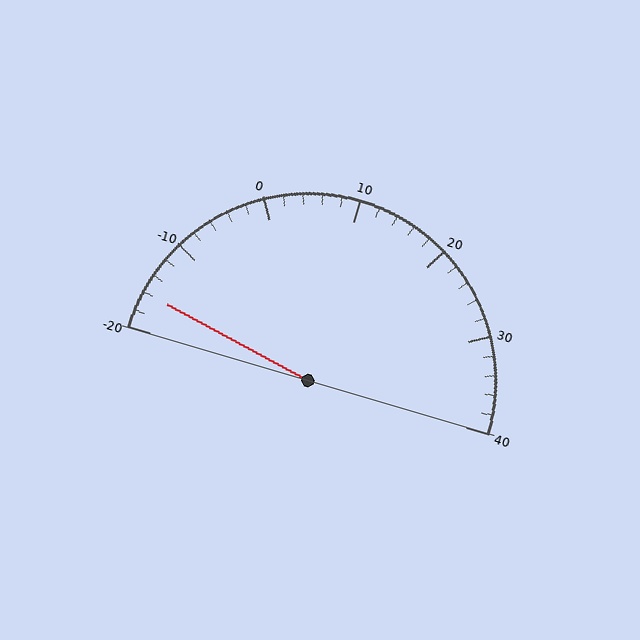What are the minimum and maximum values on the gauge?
The gauge ranges from -20 to 40.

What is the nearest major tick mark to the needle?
The nearest major tick mark is -20.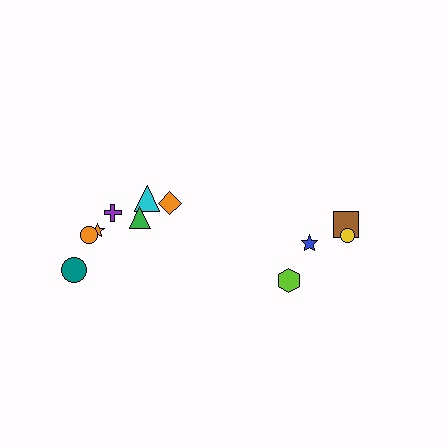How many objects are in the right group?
There are 4 objects.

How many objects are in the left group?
There are 7 objects.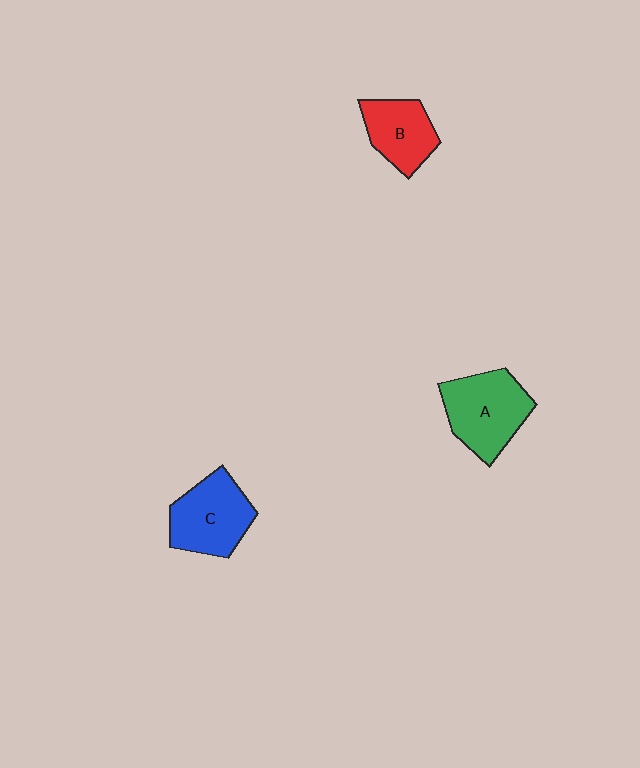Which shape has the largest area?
Shape A (green).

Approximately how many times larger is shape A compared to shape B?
Approximately 1.4 times.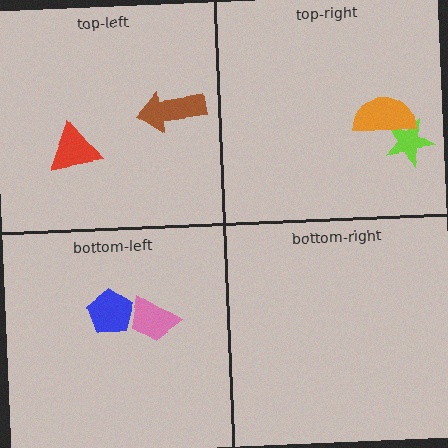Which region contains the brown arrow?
The top-left region.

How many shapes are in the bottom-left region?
2.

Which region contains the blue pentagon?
The bottom-left region.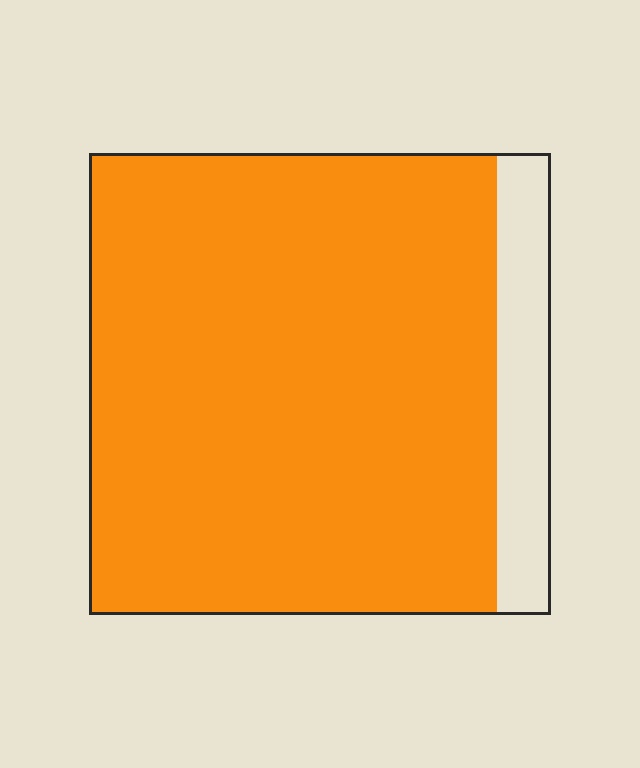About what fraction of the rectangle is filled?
About seven eighths (7/8).